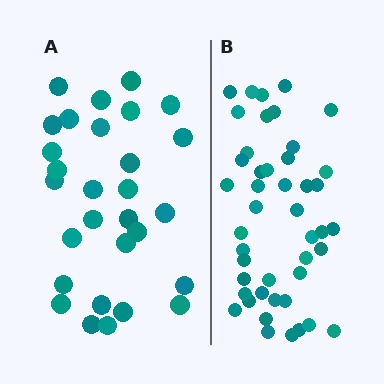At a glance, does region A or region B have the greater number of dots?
Region B (the right region) has more dots.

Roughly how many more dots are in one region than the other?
Region B has approximately 15 more dots than region A.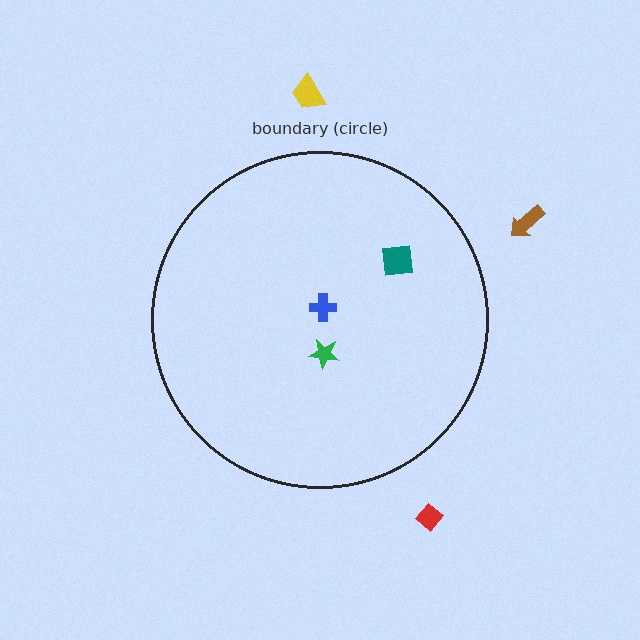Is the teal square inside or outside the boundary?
Inside.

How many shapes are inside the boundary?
3 inside, 3 outside.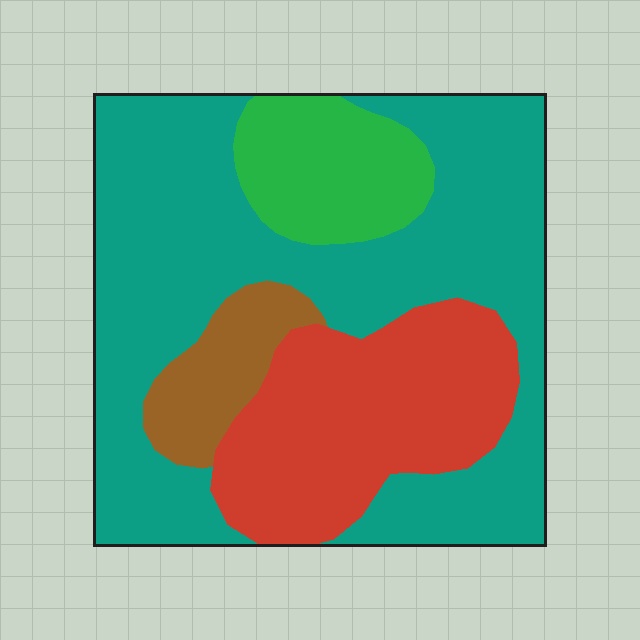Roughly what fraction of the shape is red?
Red covers 24% of the shape.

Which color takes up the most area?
Teal, at roughly 55%.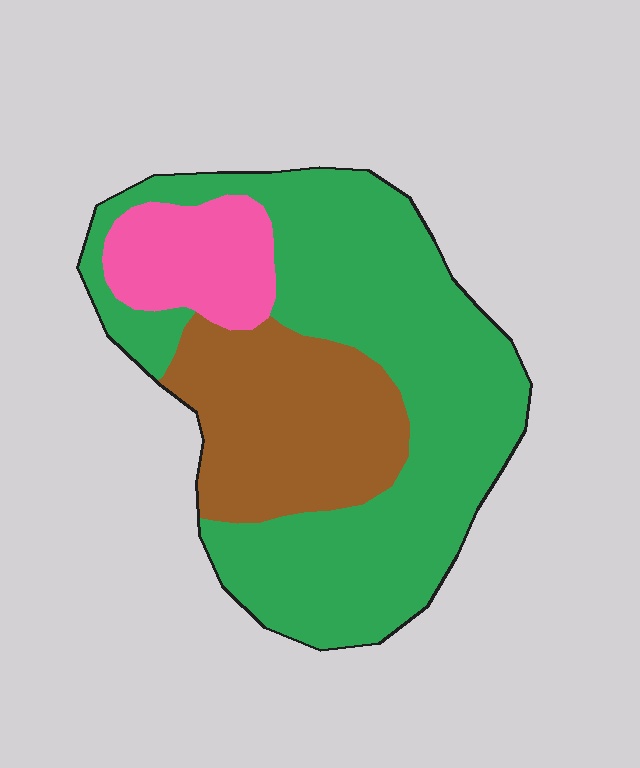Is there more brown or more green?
Green.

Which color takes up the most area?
Green, at roughly 60%.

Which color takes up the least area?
Pink, at roughly 15%.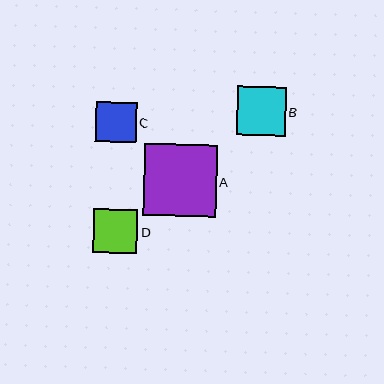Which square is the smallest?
Square C is the smallest with a size of approximately 41 pixels.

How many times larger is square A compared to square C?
Square A is approximately 1.8 times the size of square C.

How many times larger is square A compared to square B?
Square A is approximately 1.5 times the size of square B.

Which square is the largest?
Square A is the largest with a size of approximately 72 pixels.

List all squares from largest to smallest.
From largest to smallest: A, B, D, C.